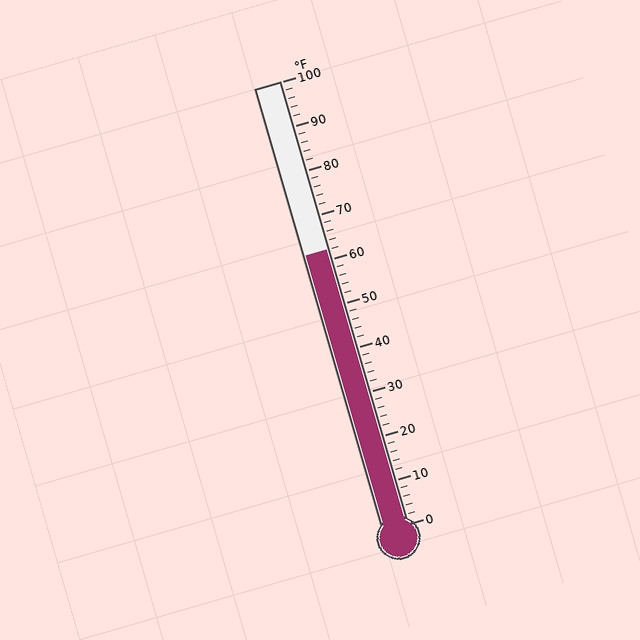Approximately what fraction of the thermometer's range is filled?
The thermometer is filled to approximately 60% of its range.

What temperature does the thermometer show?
The thermometer shows approximately 62°F.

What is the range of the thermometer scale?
The thermometer scale ranges from 0°F to 100°F.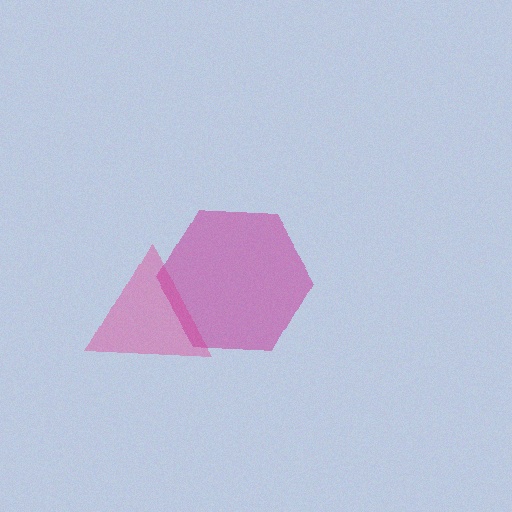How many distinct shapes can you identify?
There are 2 distinct shapes: a pink triangle, a magenta hexagon.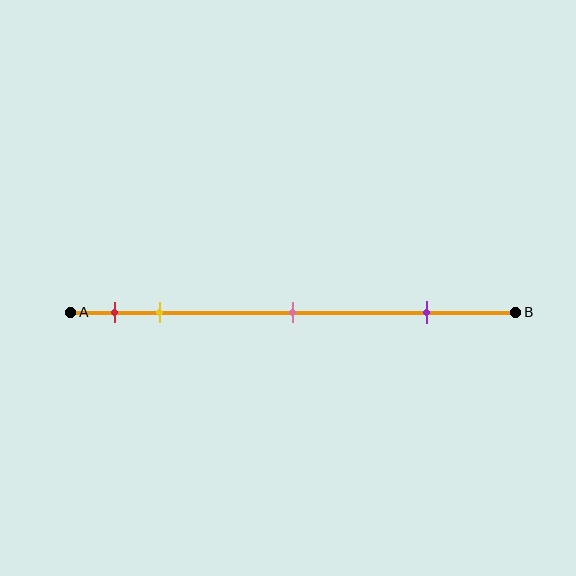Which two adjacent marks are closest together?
The red and yellow marks are the closest adjacent pair.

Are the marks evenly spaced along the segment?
No, the marks are not evenly spaced.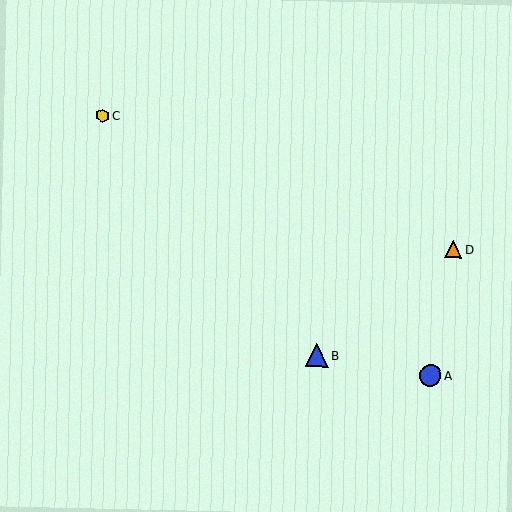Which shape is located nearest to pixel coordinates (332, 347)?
The blue triangle (labeled B) at (317, 355) is nearest to that location.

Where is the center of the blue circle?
The center of the blue circle is at (430, 376).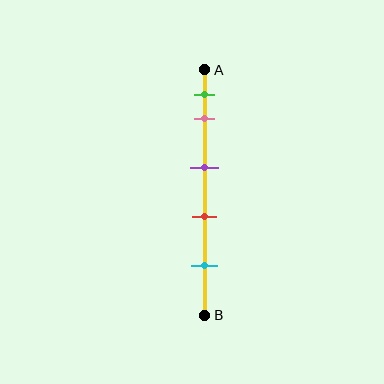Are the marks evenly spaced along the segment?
No, the marks are not evenly spaced.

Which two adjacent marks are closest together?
The green and pink marks are the closest adjacent pair.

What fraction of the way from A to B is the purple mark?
The purple mark is approximately 40% (0.4) of the way from A to B.